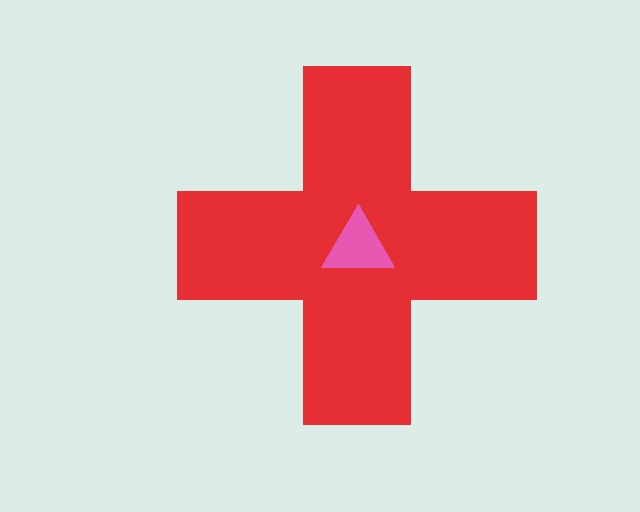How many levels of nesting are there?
2.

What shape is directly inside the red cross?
The pink triangle.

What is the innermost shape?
The pink triangle.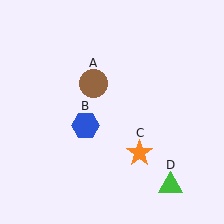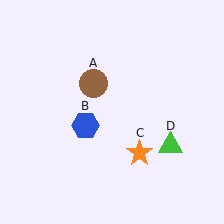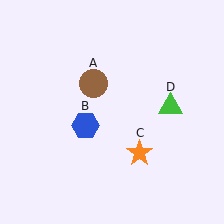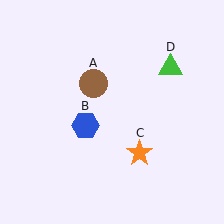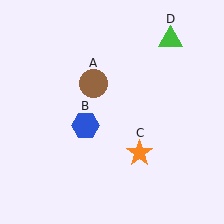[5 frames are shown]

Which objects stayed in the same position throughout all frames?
Brown circle (object A) and blue hexagon (object B) and orange star (object C) remained stationary.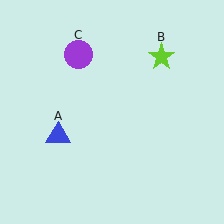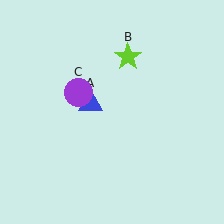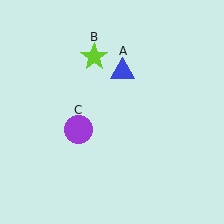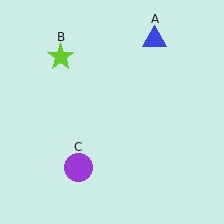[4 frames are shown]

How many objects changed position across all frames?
3 objects changed position: blue triangle (object A), lime star (object B), purple circle (object C).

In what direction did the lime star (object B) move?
The lime star (object B) moved left.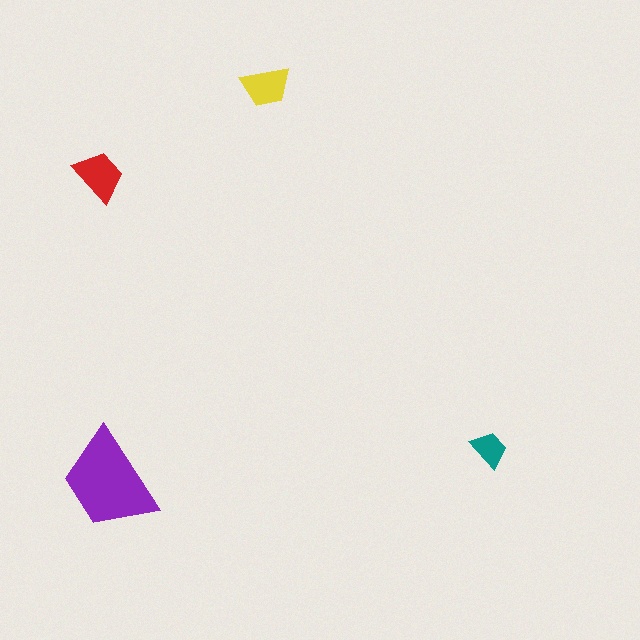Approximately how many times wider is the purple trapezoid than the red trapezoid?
About 2 times wider.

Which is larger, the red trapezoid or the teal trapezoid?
The red one.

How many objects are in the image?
There are 4 objects in the image.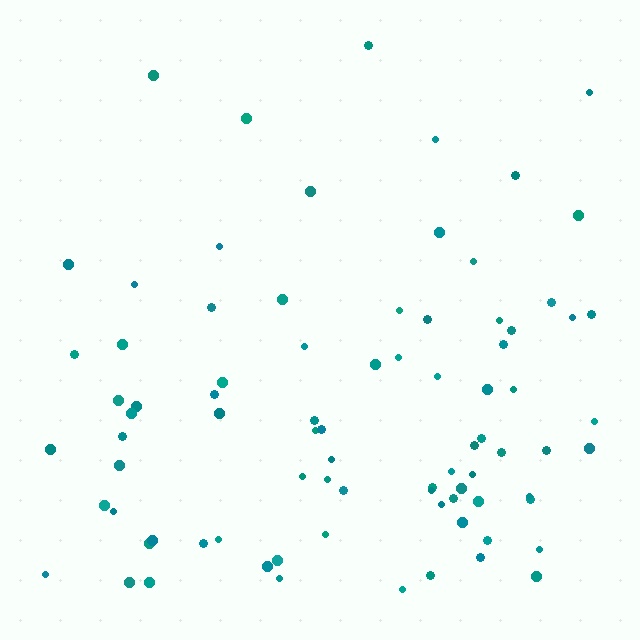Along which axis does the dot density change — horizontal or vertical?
Vertical.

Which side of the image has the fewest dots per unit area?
The top.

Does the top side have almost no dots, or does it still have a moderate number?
Still a moderate number, just noticeably fewer than the bottom.